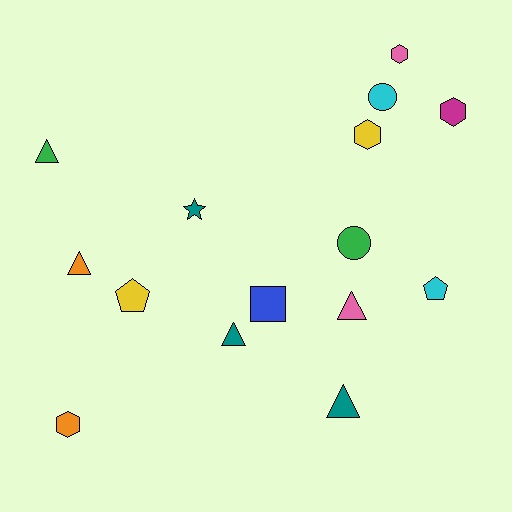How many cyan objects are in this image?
There are 2 cyan objects.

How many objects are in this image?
There are 15 objects.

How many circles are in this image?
There are 2 circles.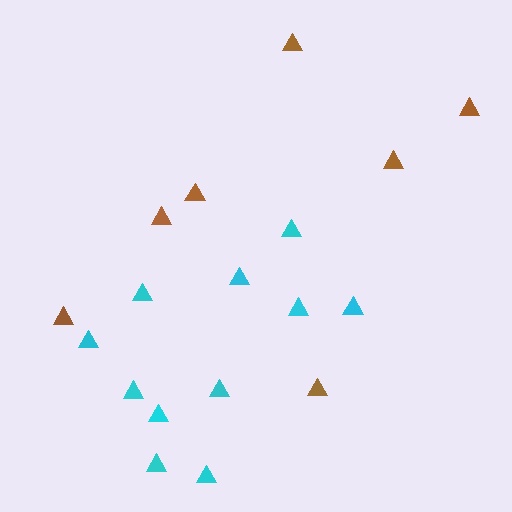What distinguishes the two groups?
There are 2 groups: one group of brown triangles (7) and one group of cyan triangles (11).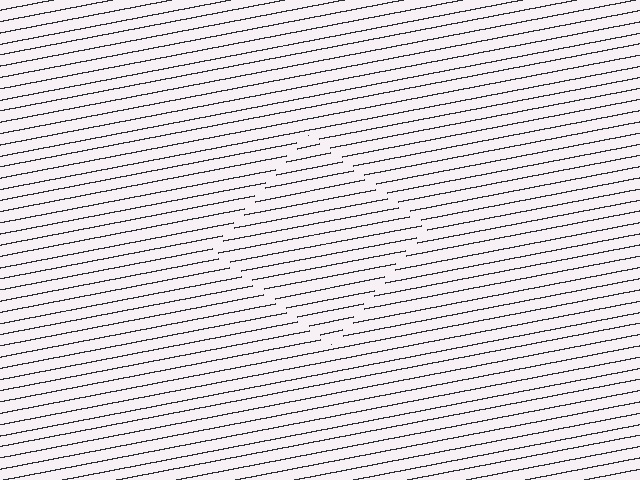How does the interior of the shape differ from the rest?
The interior of the shape contains the same grating, shifted by half a period — the contour is defined by the phase discontinuity where line-ends from the inner and outer gratings abut.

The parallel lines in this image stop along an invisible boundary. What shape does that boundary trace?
An illusory square. The interior of the shape contains the same grating, shifted by half a period — the contour is defined by the phase discontinuity where line-ends from the inner and outer gratings abut.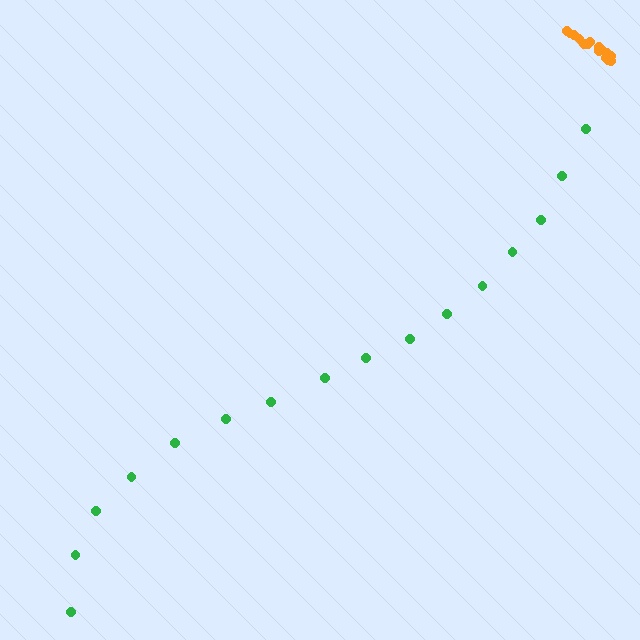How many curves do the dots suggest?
There are 2 distinct paths.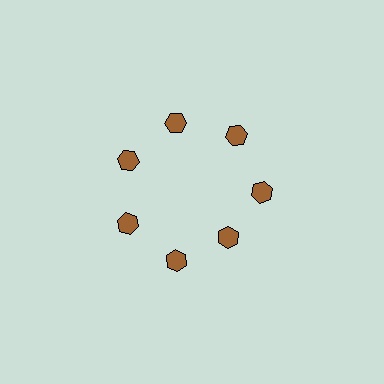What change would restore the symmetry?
The symmetry would be restored by moving it outward, back onto the ring so that all 7 hexagons sit at equal angles and equal distance from the center.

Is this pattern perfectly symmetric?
No. The 7 brown hexagons are arranged in a ring, but one element near the 5 o'clock position is pulled inward toward the center, breaking the 7-fold rotational symmetry.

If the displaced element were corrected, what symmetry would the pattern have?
It would have 7-fold rotational symmetry — the pattern would map onto itself every 51 degrees.